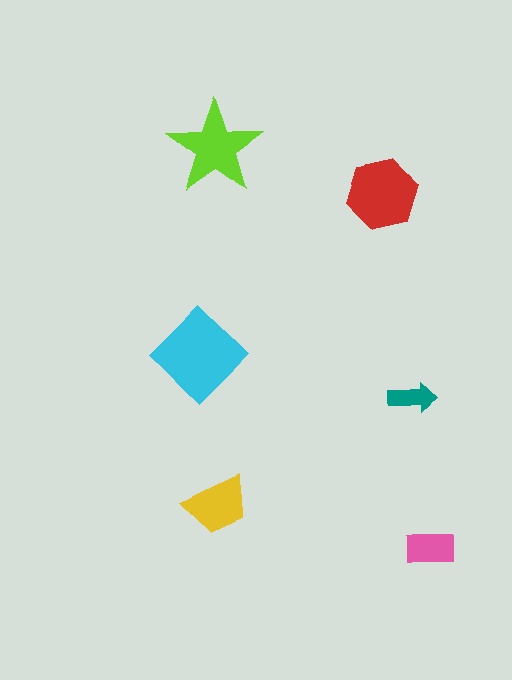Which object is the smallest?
The teal arrow.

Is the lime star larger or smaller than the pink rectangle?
Larger.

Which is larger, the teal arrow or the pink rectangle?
The pink rectangle.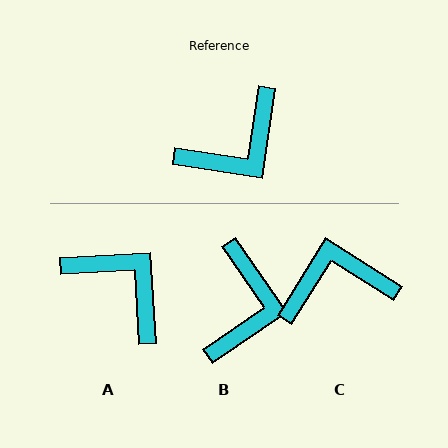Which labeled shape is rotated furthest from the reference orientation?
C, about 156 degrees away.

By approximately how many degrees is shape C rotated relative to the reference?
Approximately 156 degrees counter-clockwise.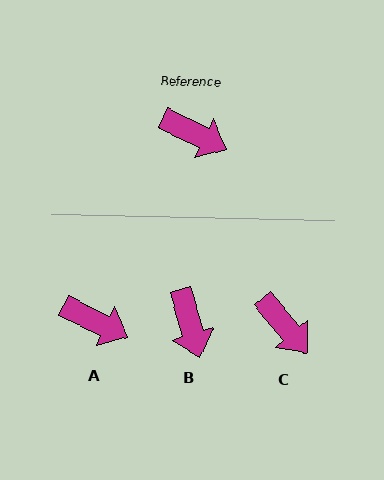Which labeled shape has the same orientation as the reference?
A.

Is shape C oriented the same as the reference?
No, it is off by about 25 degrees.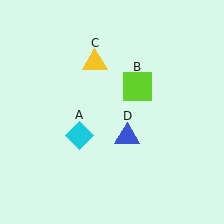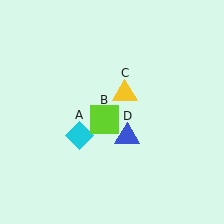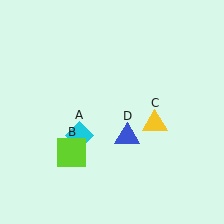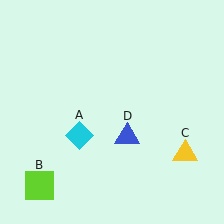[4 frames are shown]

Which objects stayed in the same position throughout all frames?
Cyan diamond (object A) and blue triangle (object D) remained stationary.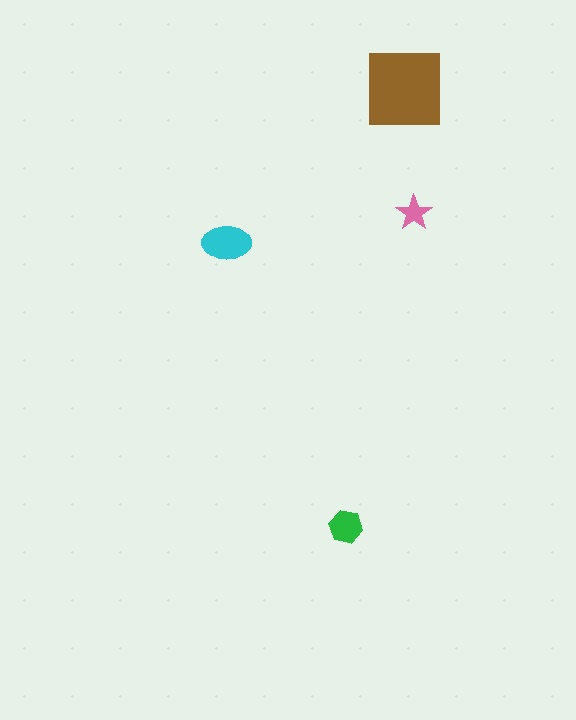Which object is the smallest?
The pink star.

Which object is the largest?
The brown square.